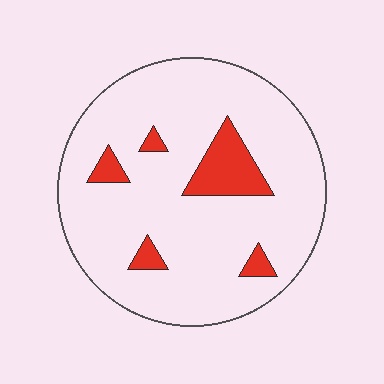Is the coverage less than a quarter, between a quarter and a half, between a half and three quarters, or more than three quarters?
Less than a quarter.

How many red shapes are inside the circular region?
5.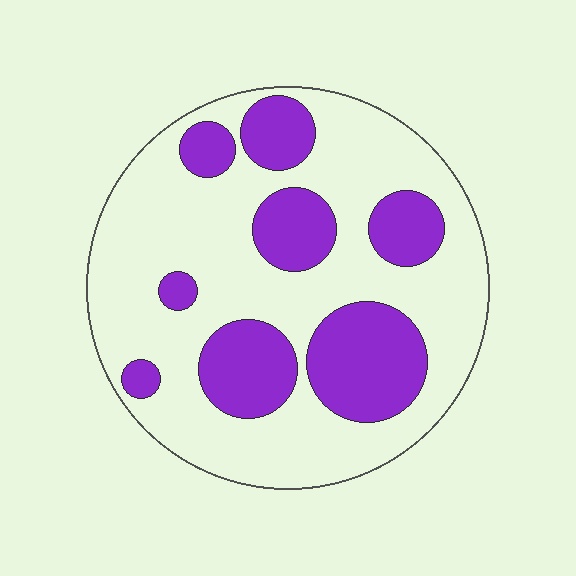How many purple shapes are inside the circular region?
8.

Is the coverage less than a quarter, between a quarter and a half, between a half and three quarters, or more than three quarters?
Between a quarter and a half.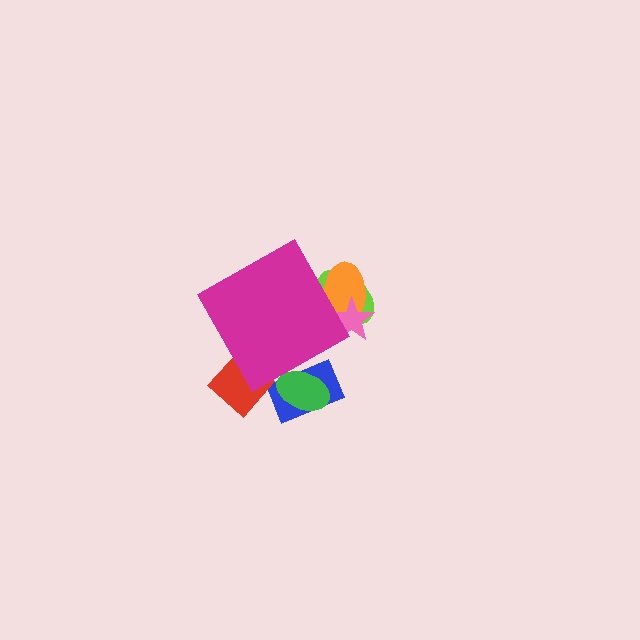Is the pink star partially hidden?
Yes, the pink star is partially hidden behind the magenta diamond.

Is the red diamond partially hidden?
Yes, the red diamond is partially hidden behind the magenta diamond.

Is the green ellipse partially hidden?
Yes, the green ellipse is partially hidden behind the magenta diamond.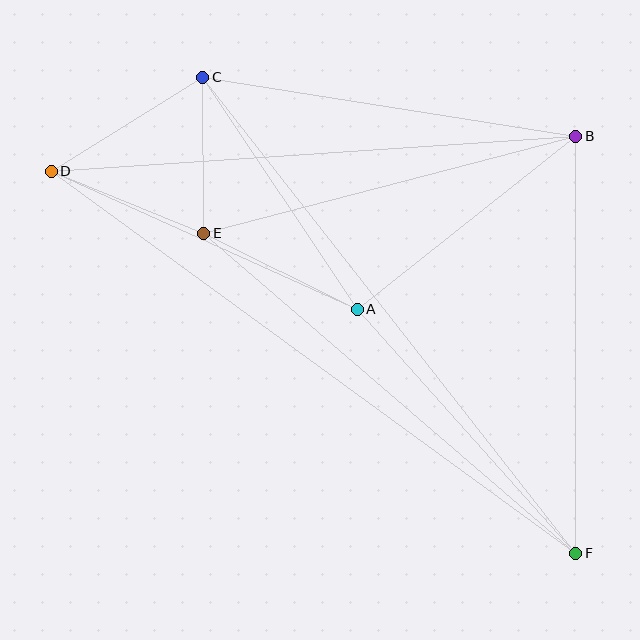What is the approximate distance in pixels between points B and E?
The distance between B and E is approximately 384 pixels.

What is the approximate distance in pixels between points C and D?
The distance between C and D is approximately 179 pixels.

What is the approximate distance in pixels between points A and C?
The distance between A and C is approximately 278 pixels.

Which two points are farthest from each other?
Points D and F are farthest from each other.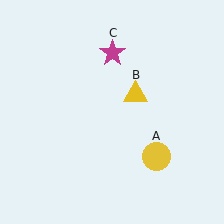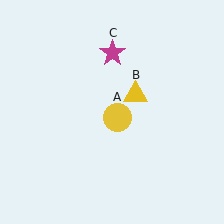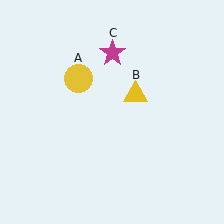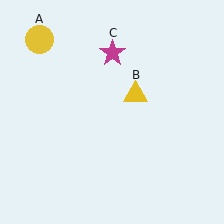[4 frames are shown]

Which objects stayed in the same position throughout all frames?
Yellow triangle (object B) and magenta star (object C) remained stationary.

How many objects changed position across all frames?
1 object changed position: yellow circle (object A).